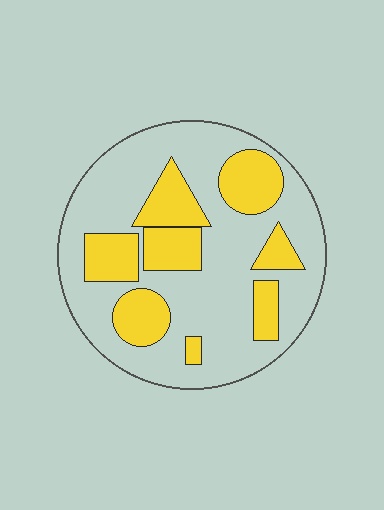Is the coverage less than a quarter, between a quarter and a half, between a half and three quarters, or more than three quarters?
Between a quarter and a half.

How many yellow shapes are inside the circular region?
8.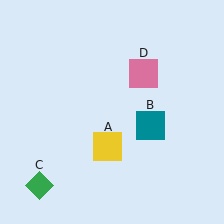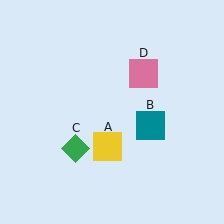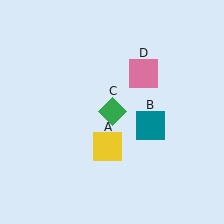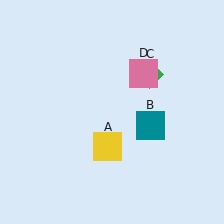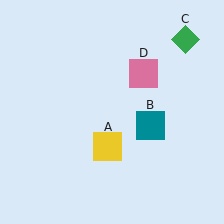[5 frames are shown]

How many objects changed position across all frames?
1 object changed position: green diamond (object C).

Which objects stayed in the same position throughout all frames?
Yellow square (object A) and teal square (object B) and pink square (object D) remained stationary.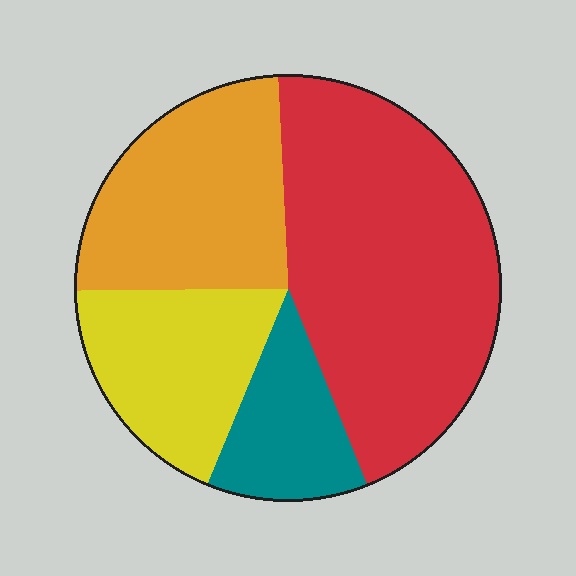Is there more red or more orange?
Red.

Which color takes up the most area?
Red, at roughly 45%.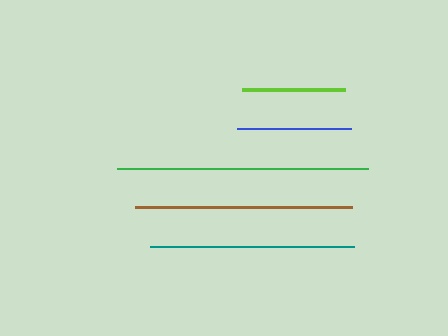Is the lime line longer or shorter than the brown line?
The brown line is longer than the lime line.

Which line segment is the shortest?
The lime line is the shortest at approximately 104 pixels.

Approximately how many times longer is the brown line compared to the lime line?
The brown line is approximately 2.1 times the length of the lime line.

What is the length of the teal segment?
The teal segment is approximately 205 pixels long.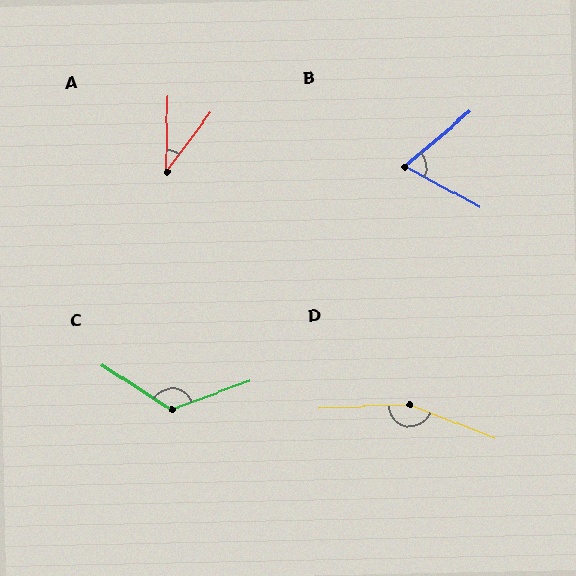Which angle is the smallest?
A, at approximately 36 degrees.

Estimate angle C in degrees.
Approximately 127 degrees.